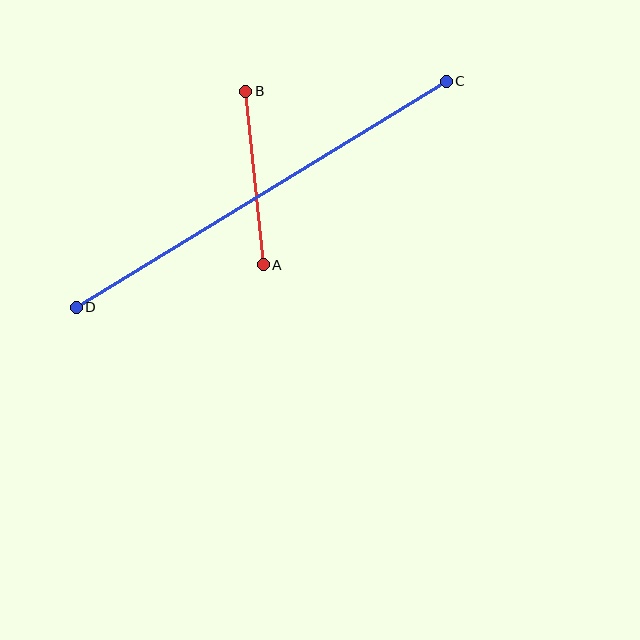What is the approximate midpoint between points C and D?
The midpoint is at approximately (261, 194) pixels.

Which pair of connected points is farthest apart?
Points C and D are farthest apart.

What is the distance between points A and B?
The distance is approximately 174 pixels.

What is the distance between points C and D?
The distance is approximately 434 pixels.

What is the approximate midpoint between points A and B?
The midpoint is at approximately (254, 178) pixels.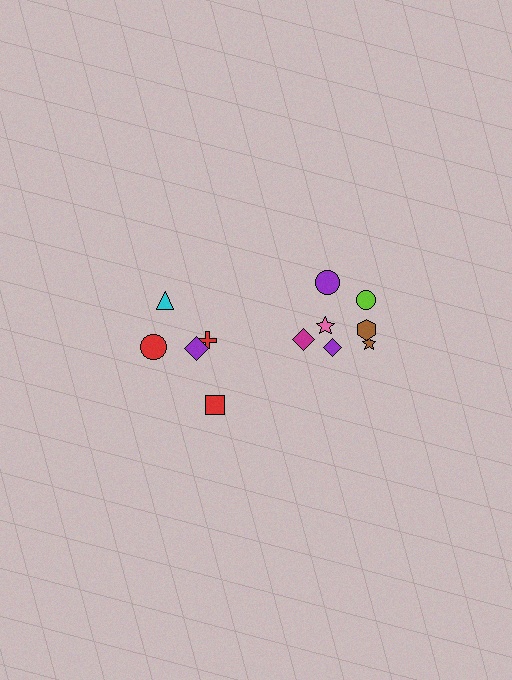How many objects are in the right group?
There are 7 objects.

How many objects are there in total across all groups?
There are 12 objects.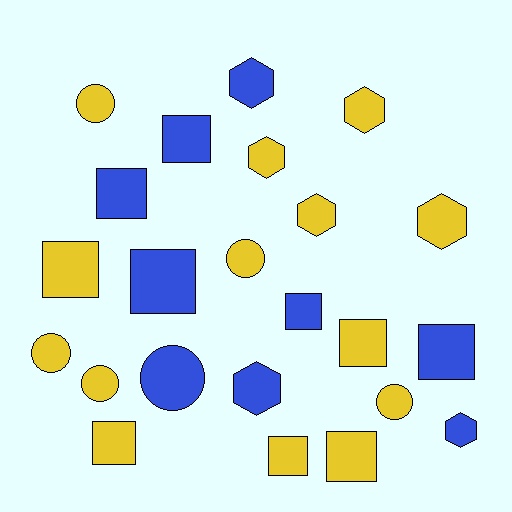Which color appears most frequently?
Yellow, with 14 objects.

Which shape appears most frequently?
Square, with 10 objects.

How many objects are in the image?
There are 23 objects.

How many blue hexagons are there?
There are 3 blue hexagons.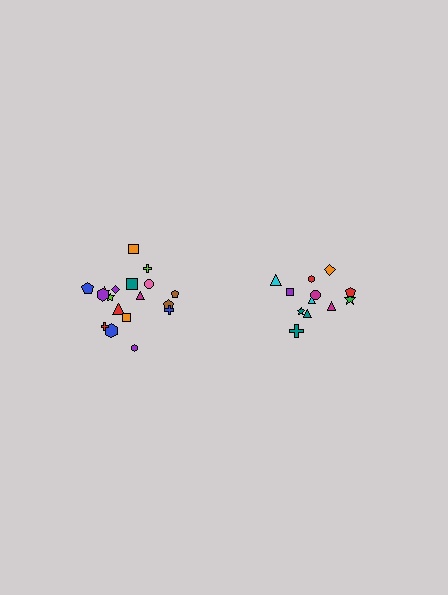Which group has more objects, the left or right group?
The left group.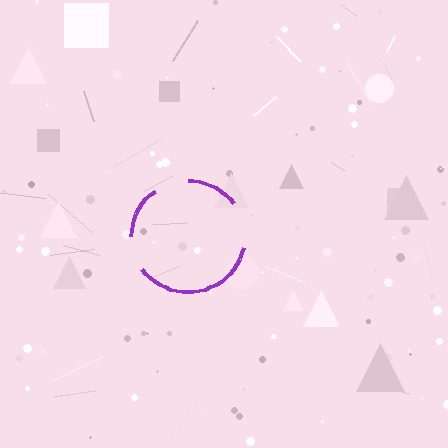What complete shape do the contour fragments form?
The contour fragments form a circle.